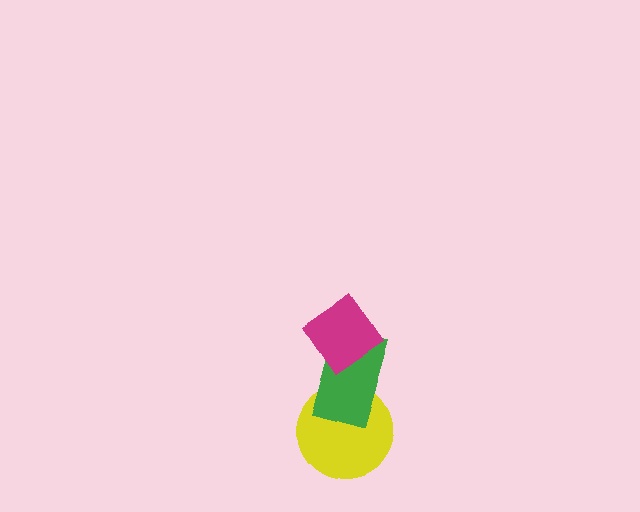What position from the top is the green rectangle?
The green rectangle is 2nd from the top.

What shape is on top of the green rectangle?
The magenta diamond is on top of the green rectangle.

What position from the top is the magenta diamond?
The magenta diamond is 1st from the top.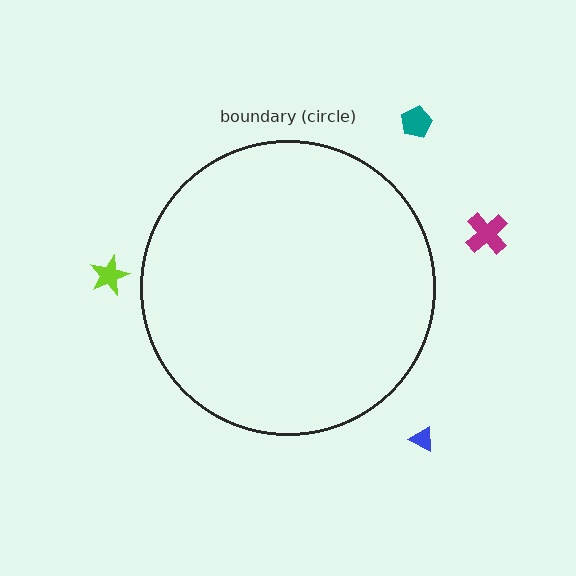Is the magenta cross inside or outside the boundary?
Outside.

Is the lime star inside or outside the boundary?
Outside.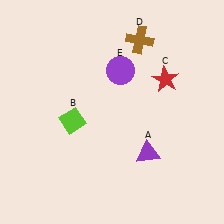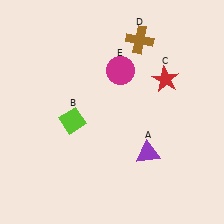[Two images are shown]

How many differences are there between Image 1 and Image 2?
There is 1 difference between the two images.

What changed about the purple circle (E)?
In Image 1, E is purple. In Image 2, it changed to magenta.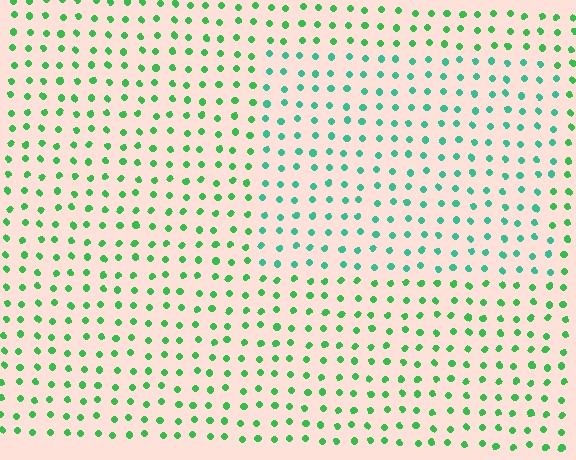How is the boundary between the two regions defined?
The boundary is defined purely by a slight shift in hue (about 32 degrees). Spacing, size, and orientation are identical on both sides.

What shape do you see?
I see a rectangle.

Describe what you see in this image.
The image is filled with small green elements in a uniform arrangement. A rectangle-shaped region is visible where the elements are tinted to a slightly different hue, forming a subtle color boundary.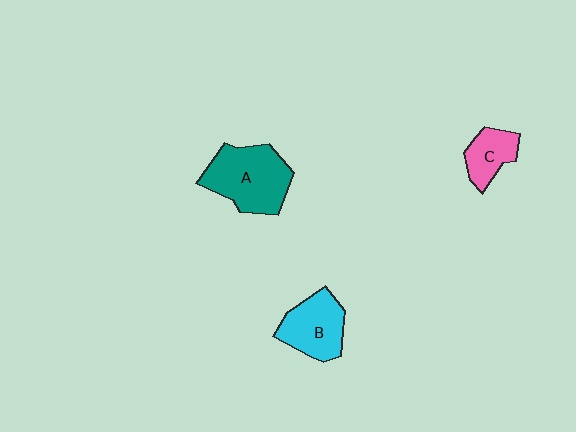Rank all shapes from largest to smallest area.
From largest to smallest: A (teal), B (cyan), C (pink).